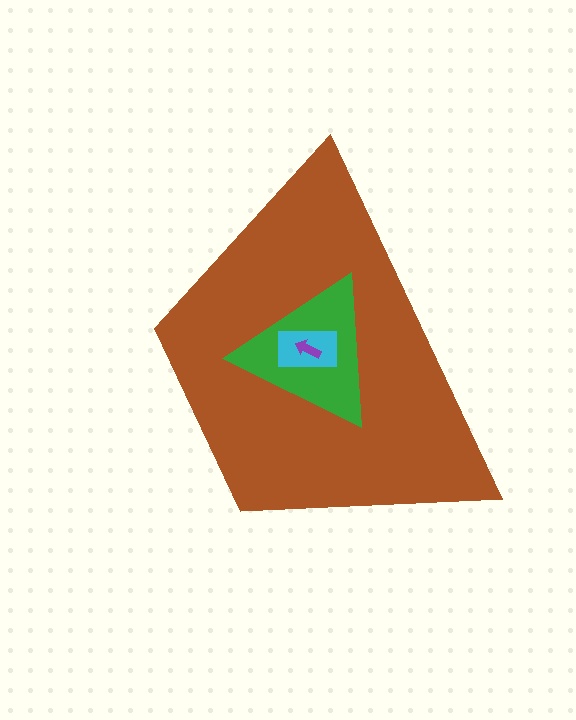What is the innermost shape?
The purple arrow.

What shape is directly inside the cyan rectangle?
The purple arrow.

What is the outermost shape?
The brown trapezoid.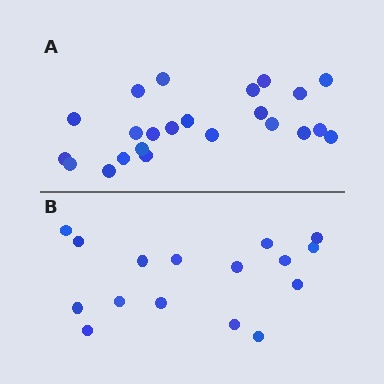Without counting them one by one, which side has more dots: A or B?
Region A (the top region) has more dots.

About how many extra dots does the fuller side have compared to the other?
Region A has roughly 8 or so more dots than region B.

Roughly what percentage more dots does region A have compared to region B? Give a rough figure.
About 45% more.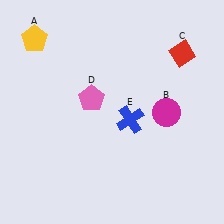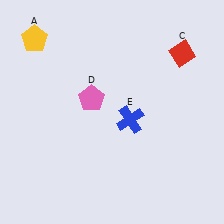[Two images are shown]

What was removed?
The magenta circle (B) was removed in Image 2.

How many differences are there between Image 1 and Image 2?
There is 1 difference between the two images.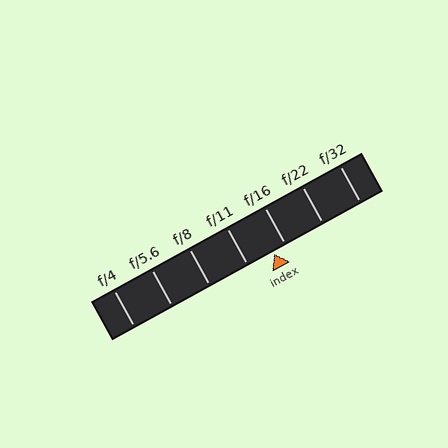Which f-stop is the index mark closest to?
The index mark is closest to f/16.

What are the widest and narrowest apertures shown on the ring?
The widest aperture shown is f/4 and the narrowest is f/32.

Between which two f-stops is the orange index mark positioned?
The index mark is between f/11 and f/16.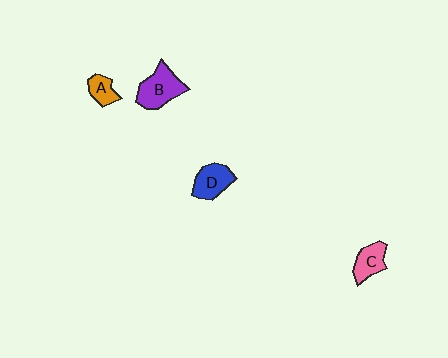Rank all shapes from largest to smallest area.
From largest to smallest: B (purple), D (blue), C (pink), A (orange).